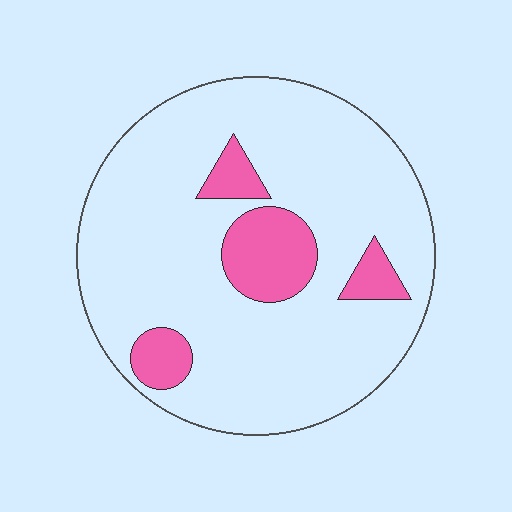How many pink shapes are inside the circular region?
4.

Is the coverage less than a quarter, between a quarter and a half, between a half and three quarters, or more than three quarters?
Less than a quarter.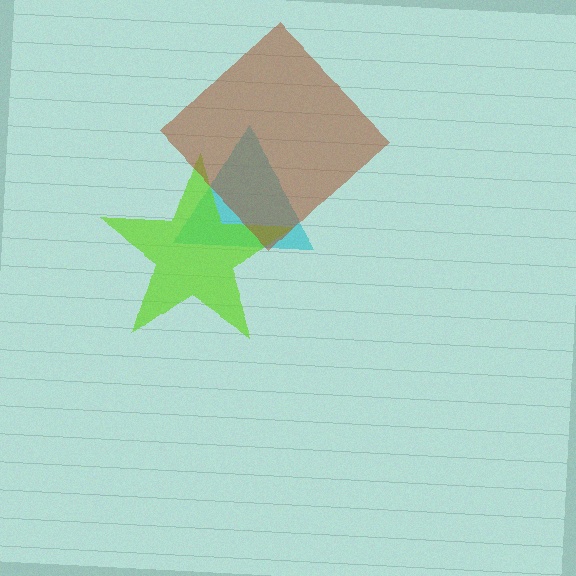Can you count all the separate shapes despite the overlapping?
Yes, there are 3 separate shapes.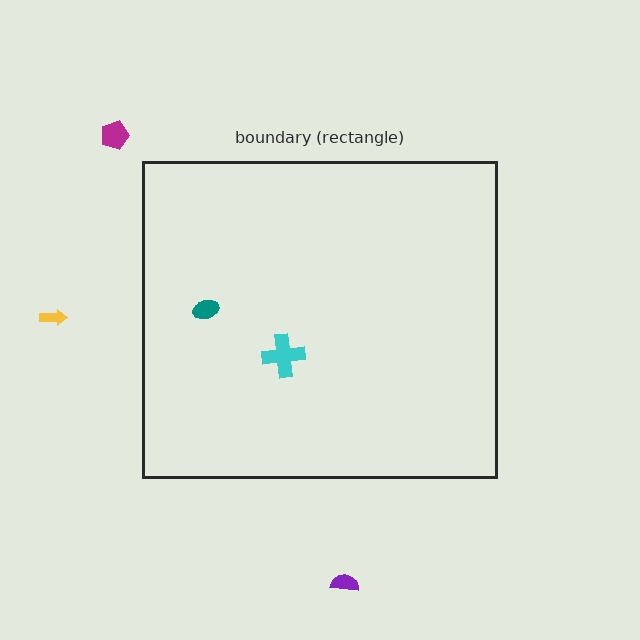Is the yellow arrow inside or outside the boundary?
Outside.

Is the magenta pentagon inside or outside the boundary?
Outside.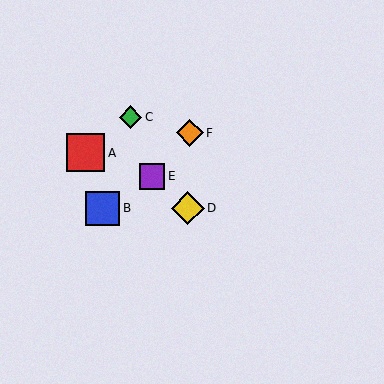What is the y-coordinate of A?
Object A is at y≈153.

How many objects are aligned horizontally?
2 objects (B, D) are aligned horizontally.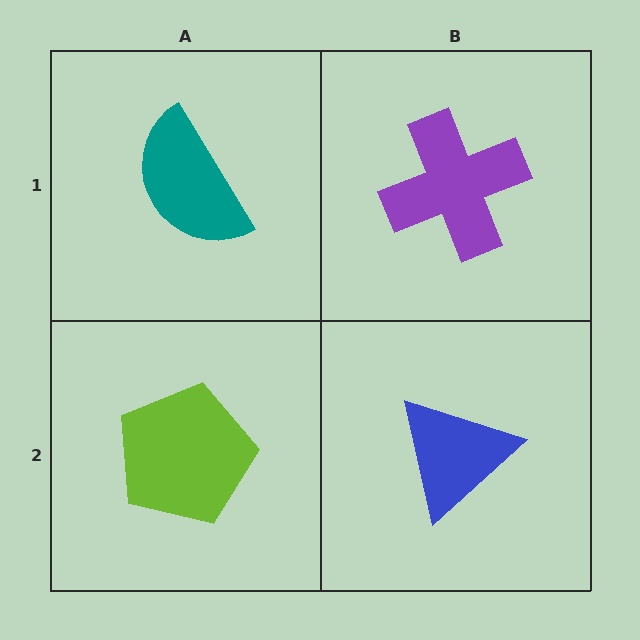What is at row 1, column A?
A teal semicircle.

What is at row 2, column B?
A blue triangle.